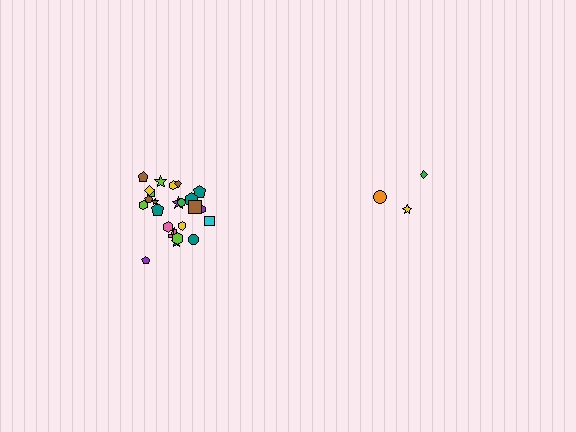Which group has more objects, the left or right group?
The left group.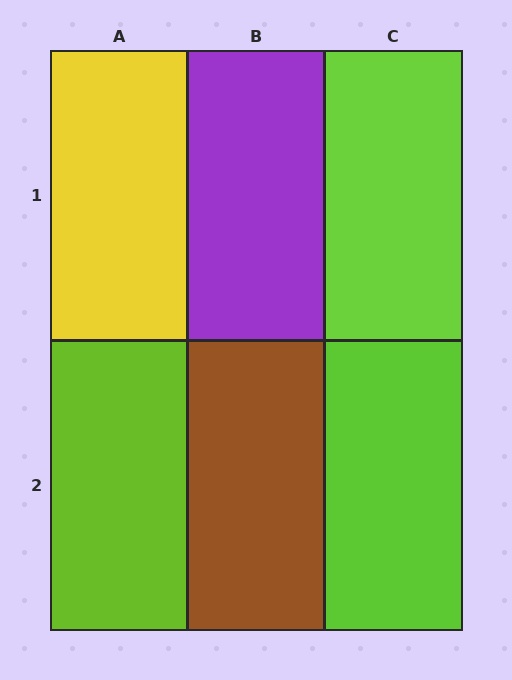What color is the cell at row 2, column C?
Lime.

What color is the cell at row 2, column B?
Brown.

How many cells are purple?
1 cell is purple.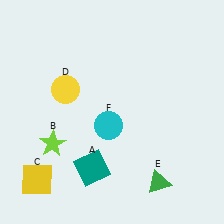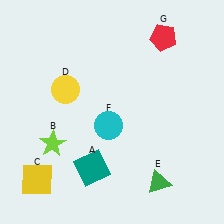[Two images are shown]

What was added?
A red pentagon (G) was added in Image 2.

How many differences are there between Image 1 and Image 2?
There is 1 difference between the two images.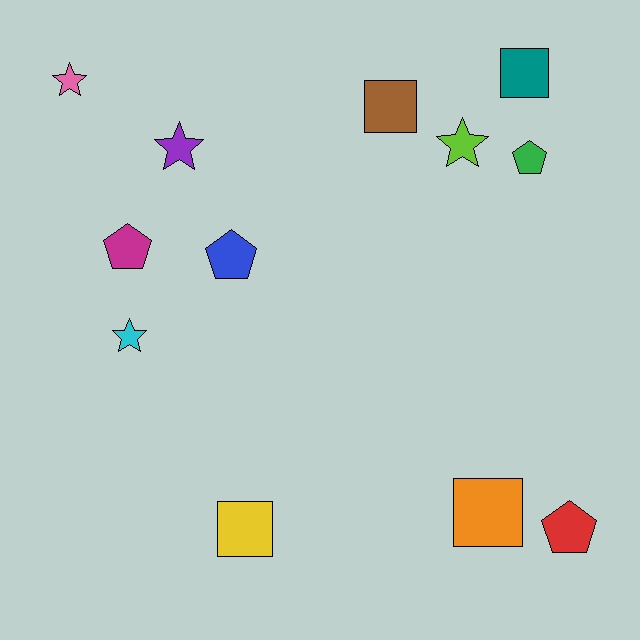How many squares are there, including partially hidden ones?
There are 4 squares.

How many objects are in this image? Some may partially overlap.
There are 12 objects.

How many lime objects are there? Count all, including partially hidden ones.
There is 1 lime object.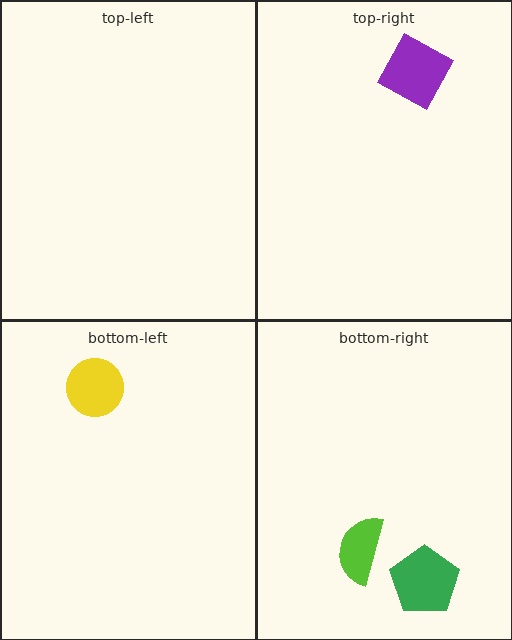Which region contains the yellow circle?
The bottom-left region.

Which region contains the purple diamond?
The top-right region.